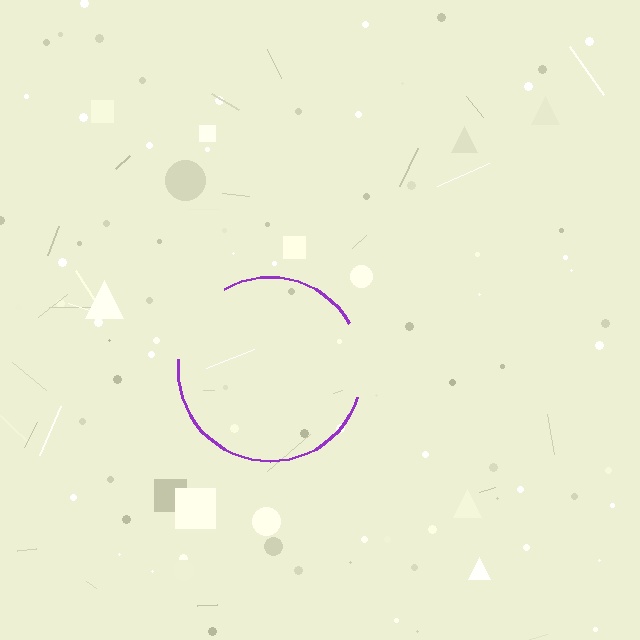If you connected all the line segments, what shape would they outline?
They would outline a circle.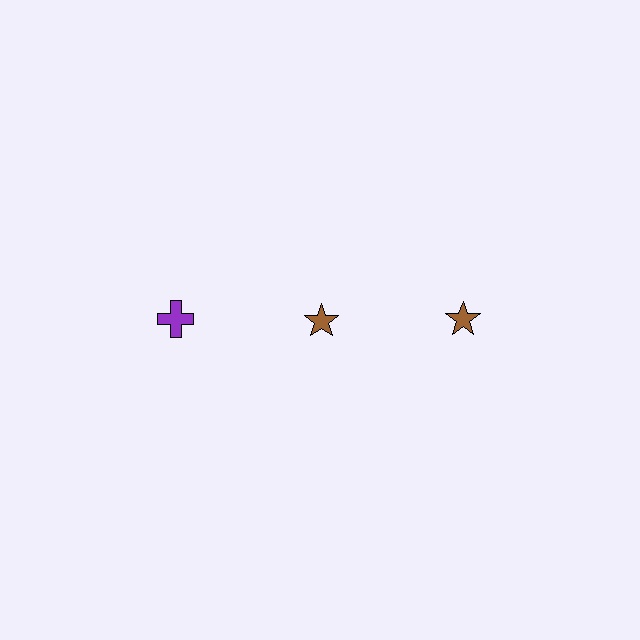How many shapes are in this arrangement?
There are 3 shapes arranged in a grid pattern.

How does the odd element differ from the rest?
It differs in both color (purple instead of brown) and shape (cross instead of star).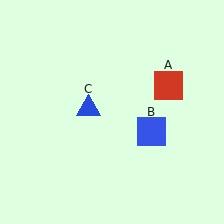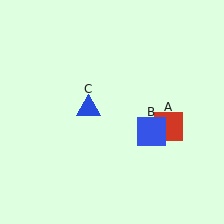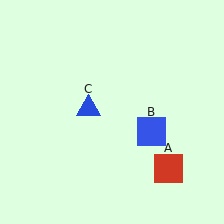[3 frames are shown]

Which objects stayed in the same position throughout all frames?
Blue square (object B) and blue triangle (object C) remained stationary.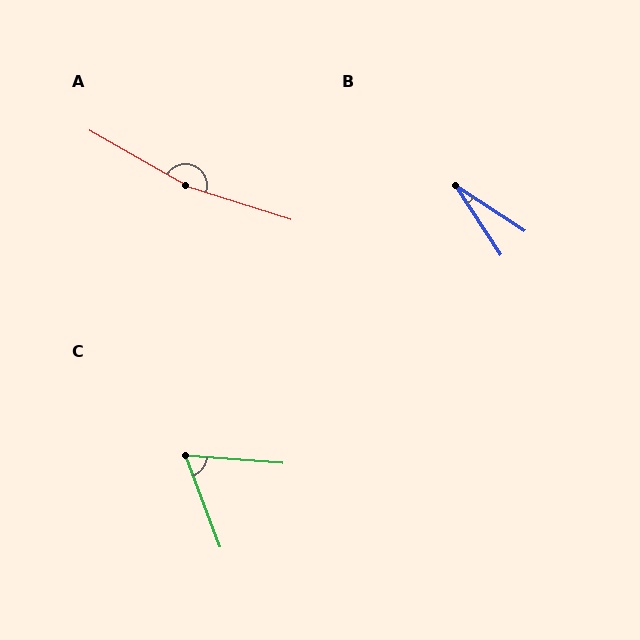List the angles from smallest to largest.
B (24°), C (65°), A (168°).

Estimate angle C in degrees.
Approximately 65 degrees.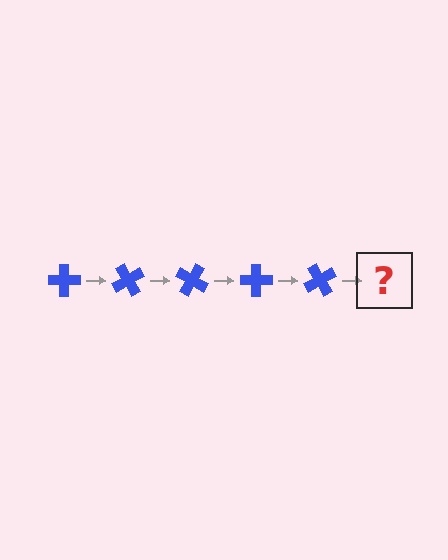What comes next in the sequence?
The next element should be a blue cross rotated 300 degrees.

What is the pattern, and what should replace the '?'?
The pattern is that the cross rotates 60 degrees each step. The '?' should be a blue cross rotated 300 degrees.